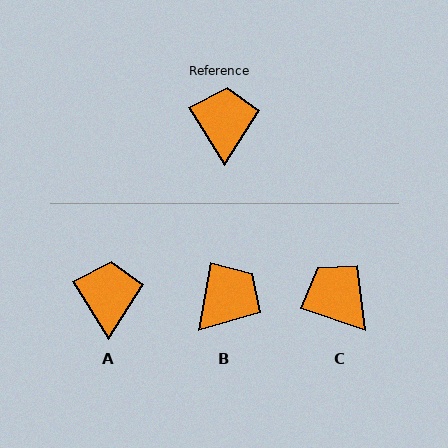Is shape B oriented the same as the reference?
No, it is off by about 41 degrees.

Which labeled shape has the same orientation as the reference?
A.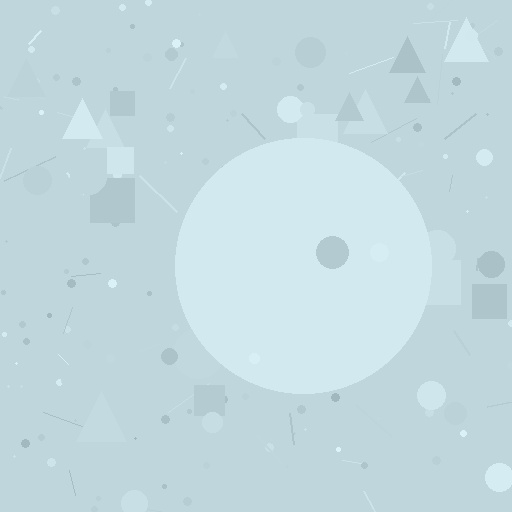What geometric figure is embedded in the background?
A circle is embedded in the background.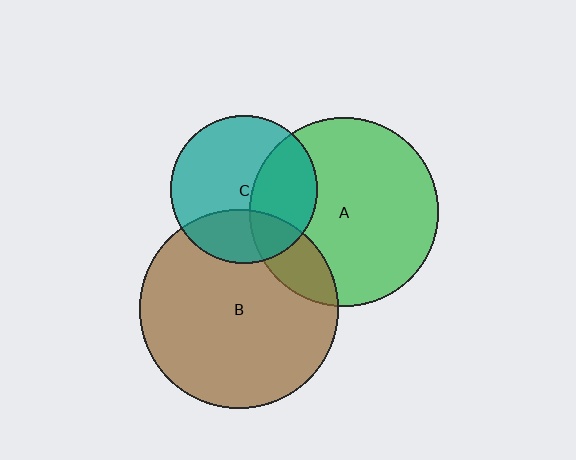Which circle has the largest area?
Circle B (brown).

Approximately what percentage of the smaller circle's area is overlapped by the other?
Approximately 25%.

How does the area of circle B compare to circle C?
Approximately 1.8 times.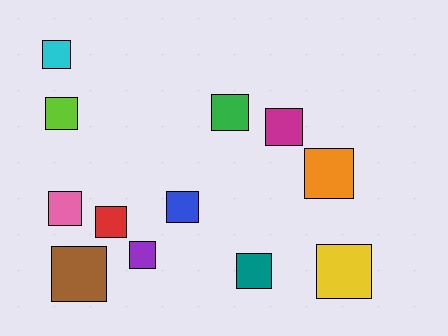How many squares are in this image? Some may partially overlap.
There are 12 squares.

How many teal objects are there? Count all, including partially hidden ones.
There is 1 teal object.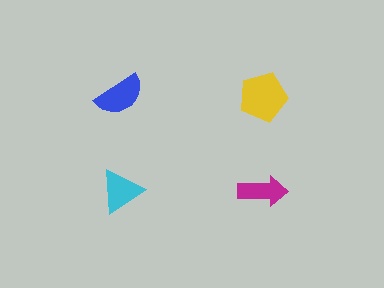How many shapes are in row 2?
2 shapes.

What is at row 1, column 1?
A blue semicircle.